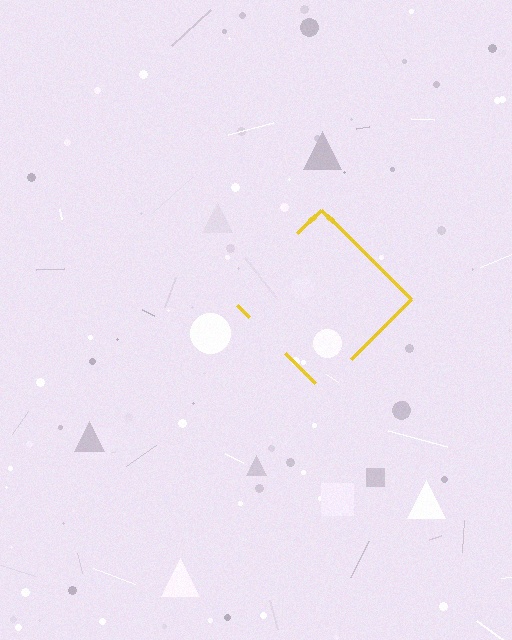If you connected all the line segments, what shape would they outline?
They would outline a diamond.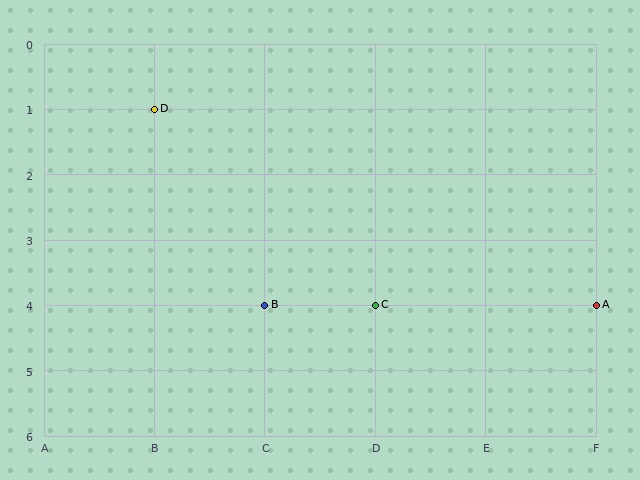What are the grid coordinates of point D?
Point D is at grid coordinates (B, 1).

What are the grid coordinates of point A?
Point A is at grid coordinates (F, 4).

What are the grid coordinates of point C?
Point C is at grid coordinates (D, 4).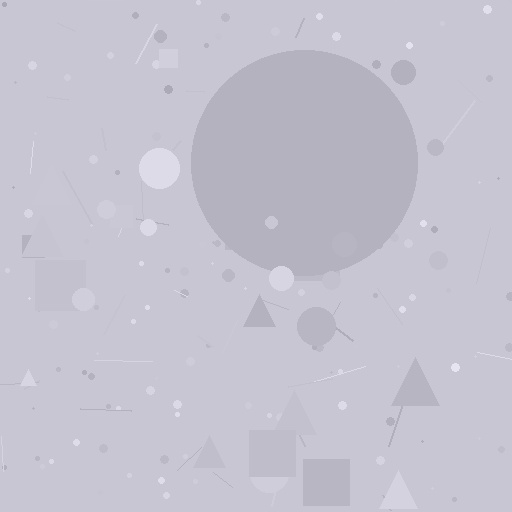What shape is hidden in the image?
A circle is hidden in the image.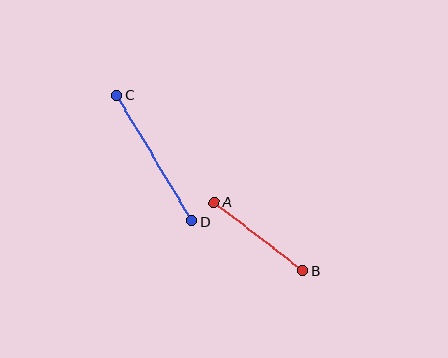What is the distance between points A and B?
The distance is approximately 112 pixels.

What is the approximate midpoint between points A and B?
The midpoint is at approximately (259, 236) pixels.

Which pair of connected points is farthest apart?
Points C and D are farthest apart.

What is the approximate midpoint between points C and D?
The midpoint is at approximately (154, 158) pixels.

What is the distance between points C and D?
The distance is approximately 147 pixels.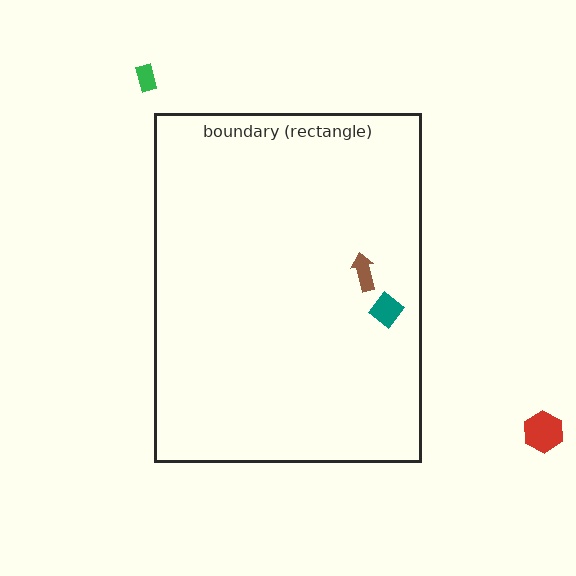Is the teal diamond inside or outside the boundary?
Inside.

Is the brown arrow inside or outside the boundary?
Inside.